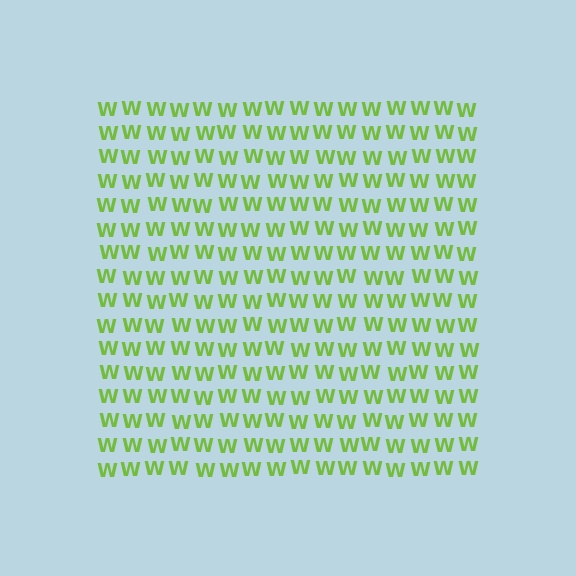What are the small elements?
The small elements are letter W's.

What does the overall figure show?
The overall figure shows a square.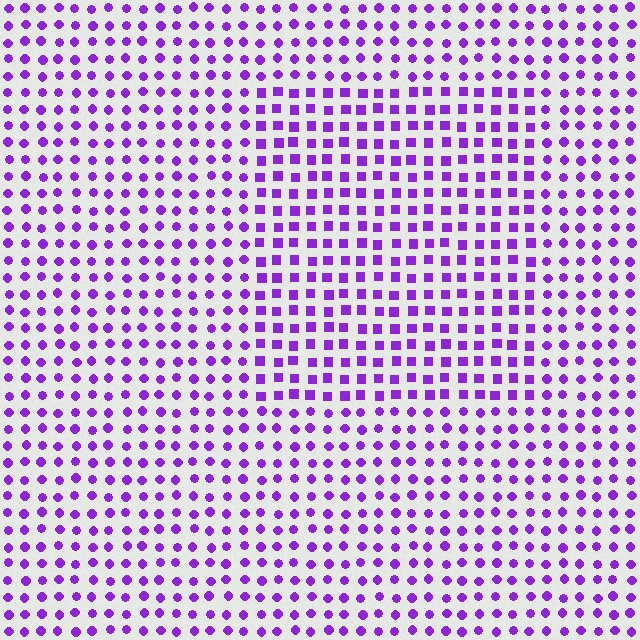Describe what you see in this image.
The image is filled with small purple elements arranged in a uniform grid. A rectangle-shaped region contains squares, while the surrounding area contains circles. The boundary is defined purely by the change in element shape.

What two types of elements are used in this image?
The image uses squares inside the rectangle region and circles outside it.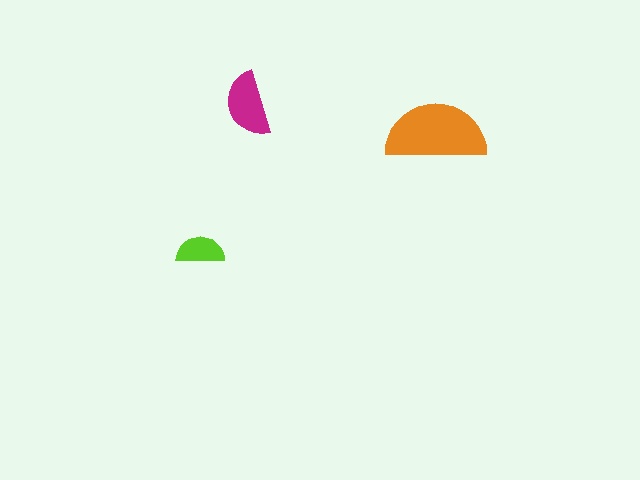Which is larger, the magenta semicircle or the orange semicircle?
The orange one.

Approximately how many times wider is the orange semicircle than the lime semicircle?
About 2 times wider.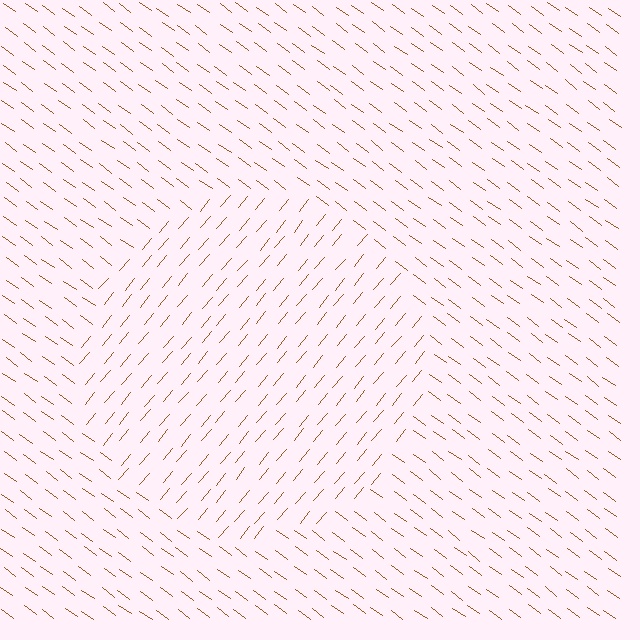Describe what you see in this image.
The image is filled with small brown line segments. A circle region in the image has lines oriented differently from the surrounding lines, creating a visible texture boundary.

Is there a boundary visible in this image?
Yes, there is a texture boundary formed by a change in line orientation.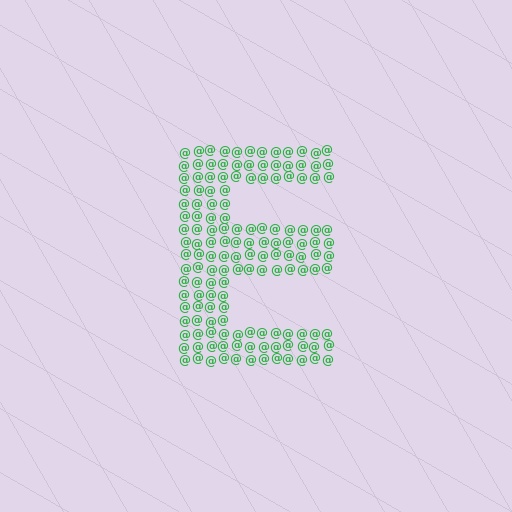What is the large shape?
The large shape is the letter E.